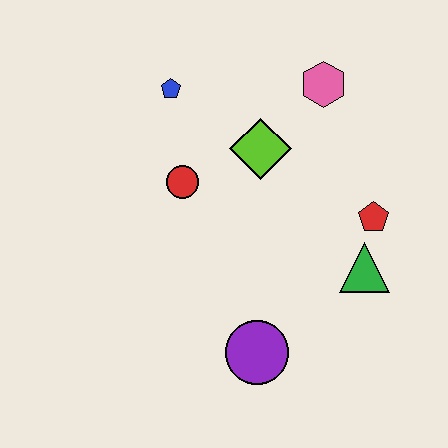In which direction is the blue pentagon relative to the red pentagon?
The blue pentagon is to the left of the red pentagon.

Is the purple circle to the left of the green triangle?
Yes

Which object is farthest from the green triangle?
The blue pentagon is farthest from the green triangle.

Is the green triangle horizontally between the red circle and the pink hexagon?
No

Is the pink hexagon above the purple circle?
Yes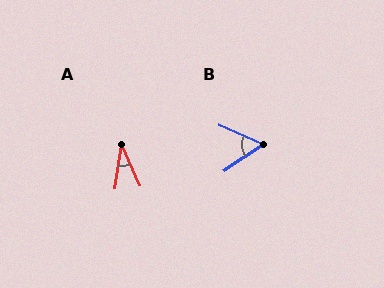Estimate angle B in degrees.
Approximately 57 degrees.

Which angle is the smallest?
A, at approximately 32 degrees.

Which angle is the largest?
B, at approximately 57 degrees.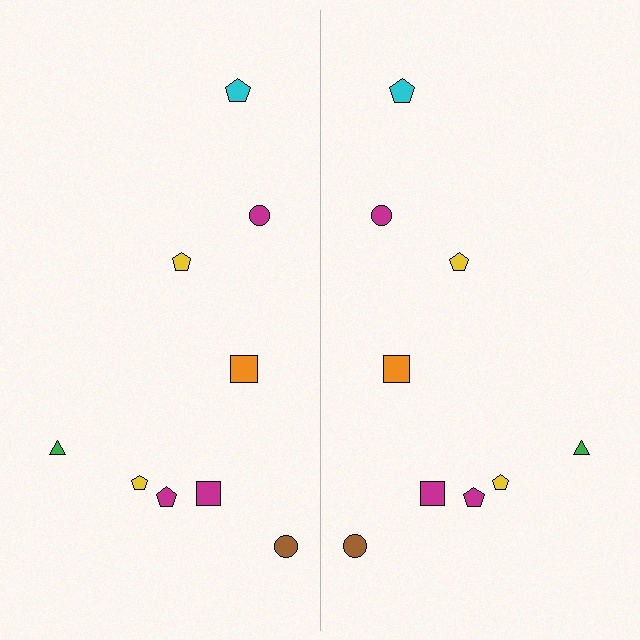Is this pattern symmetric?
Yes, this pattern has bilateral (reflection) symmetry.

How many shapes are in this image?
There are 18 shapes in this image.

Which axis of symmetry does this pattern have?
The pattern has a vertical axis of symmetry running through the center of the image.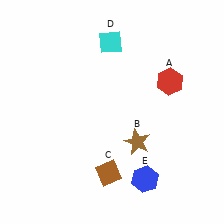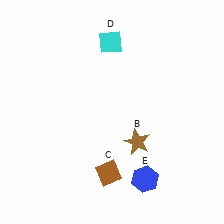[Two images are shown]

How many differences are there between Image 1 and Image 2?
There is 1 difference between the two images.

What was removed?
The red hexagon (A) was removed in Image 2.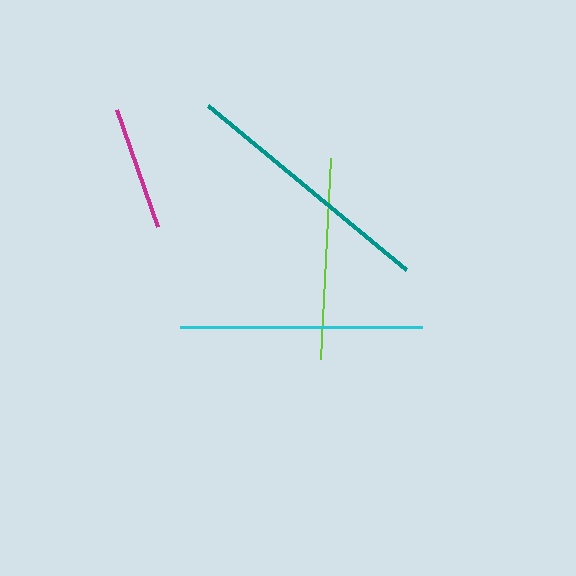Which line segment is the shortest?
The magenta line is the shortest at approximately 124 pixels.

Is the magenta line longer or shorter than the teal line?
The teal line is longer than the magenta line.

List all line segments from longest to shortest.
From longest to shortest: teal, cyan, lime, magenta.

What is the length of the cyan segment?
The cyan segment is approximately 242 pixels long.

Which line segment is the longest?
The teal line is the longest at approximately 257 pixels.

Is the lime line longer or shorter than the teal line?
The teal line is longer than the lime line.